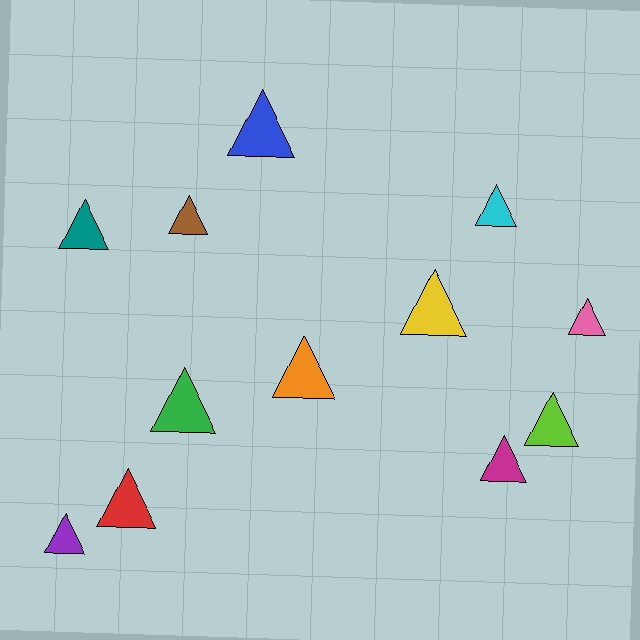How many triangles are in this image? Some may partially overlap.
There are 12 triangles.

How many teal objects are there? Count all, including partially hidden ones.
There is 1 teal object.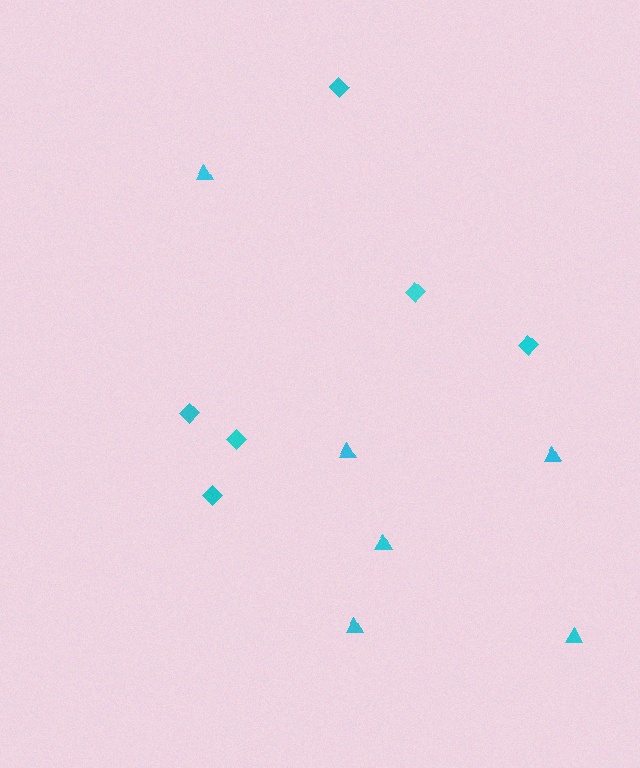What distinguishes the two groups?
There are 2 groups: one group of triangles (6) and one group of diamonds (6).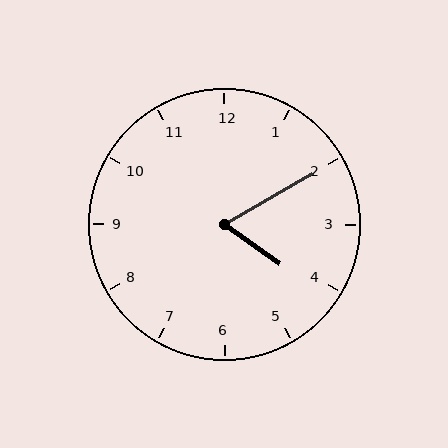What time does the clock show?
4:10.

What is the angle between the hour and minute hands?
Approximately 65 degrees.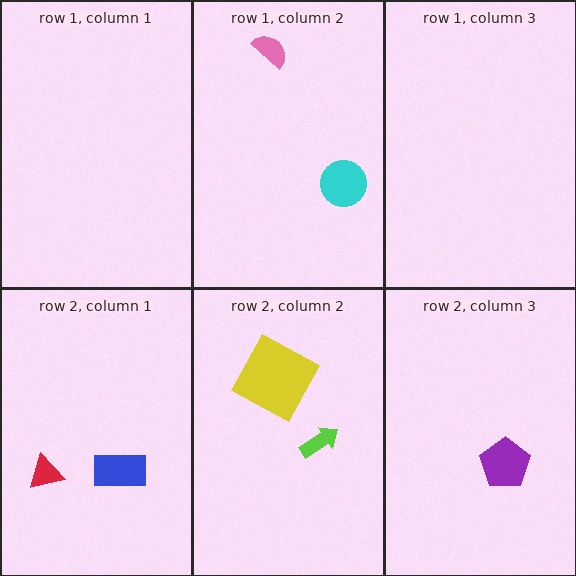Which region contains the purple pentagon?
The row 2, column 3 region.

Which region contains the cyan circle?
The row 1, column 2 region.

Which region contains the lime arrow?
The row 2, column 2 region.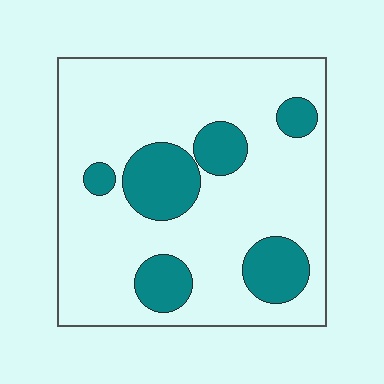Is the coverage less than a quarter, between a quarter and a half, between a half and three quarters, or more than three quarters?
Less than a quarter.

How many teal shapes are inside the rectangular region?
6.